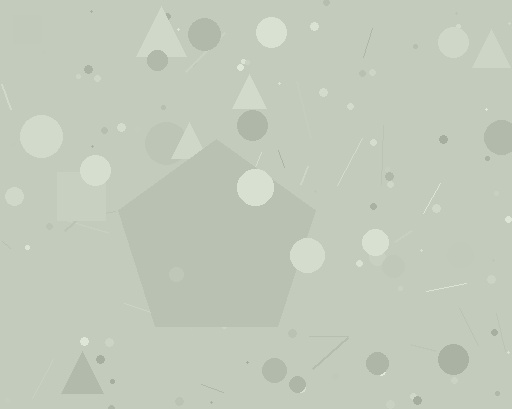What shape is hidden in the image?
A pentagon is hidden in the image.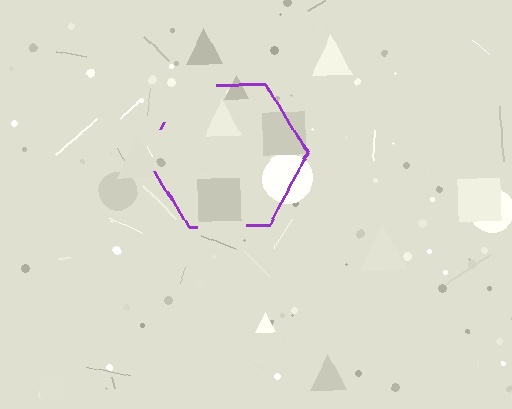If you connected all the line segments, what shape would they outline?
They would outline a hexagon.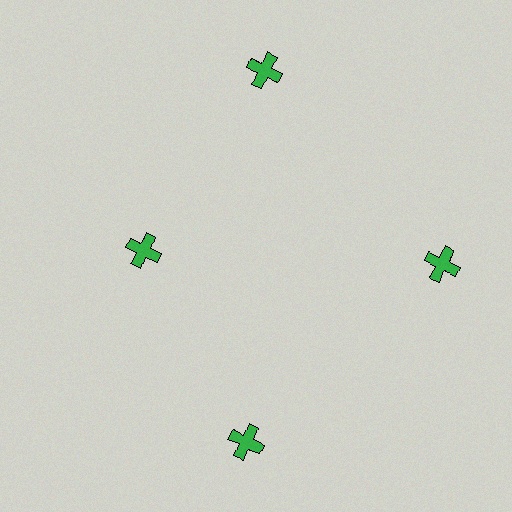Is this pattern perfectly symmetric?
No. The 4 green crosses are arranged in a ring, but one element near the 9 o'clock position is pulled inward toward the center, breaking the 4-fold rotational symmetry.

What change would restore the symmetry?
The symmetry would be restored by moving it outward, back onto the ring so that all 4 crosses sit at equal angles and equal distance from the center.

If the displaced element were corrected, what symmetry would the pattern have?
It would have 4-fold rotational symmetry — the pattern would map onto itself every 90 degrees.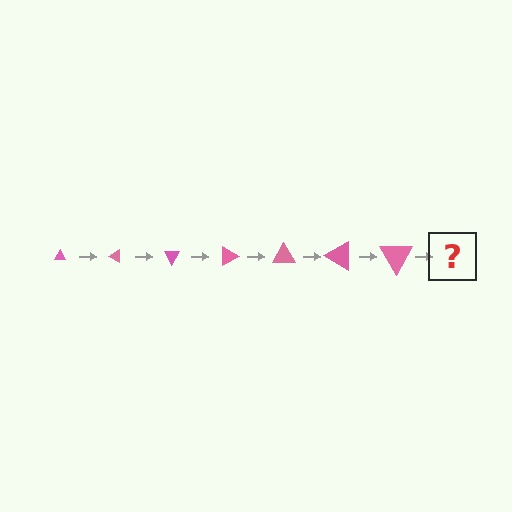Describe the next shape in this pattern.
It should be a triangle, larger than the previous one and rotated 210 degrees from the start.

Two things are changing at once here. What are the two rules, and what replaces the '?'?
The two rules are that the triangle grows larger each step and it rotates 30 degrees each step. The '?' should be a triangle, larger than the previous one and rotated 210 degrees from the start.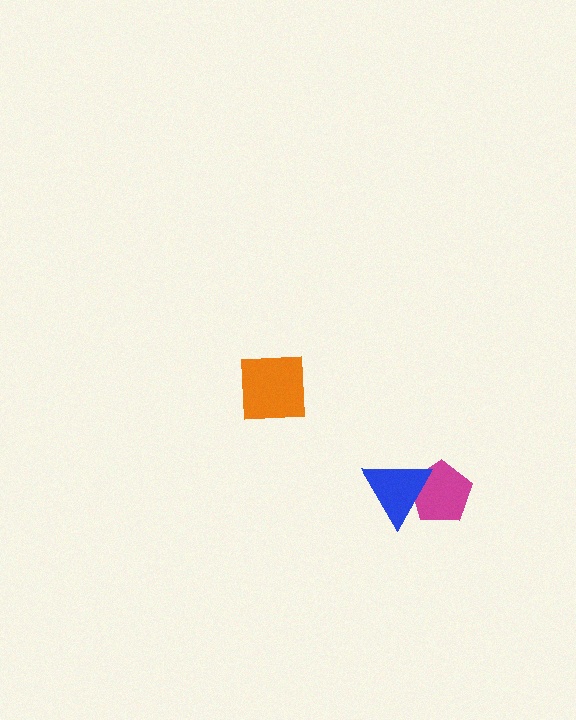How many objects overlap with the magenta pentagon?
1 object overlaps with the magenta pentagon.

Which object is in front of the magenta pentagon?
The blue triangle is in front of the magenta pentagon.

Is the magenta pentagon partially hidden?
Yes, it is partially covered by another shape.